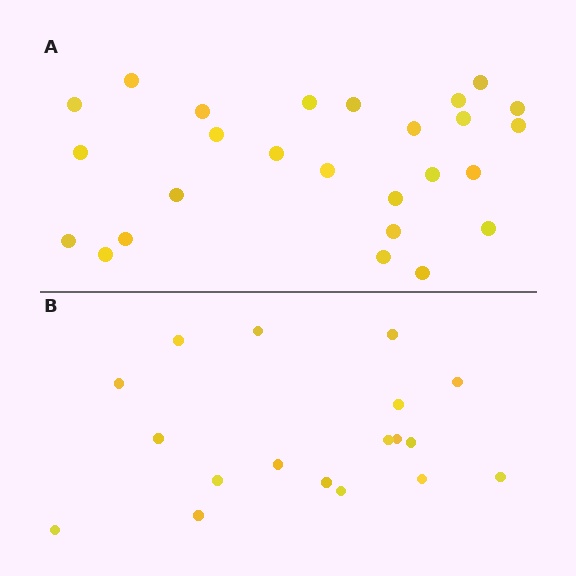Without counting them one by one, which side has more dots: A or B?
Region A (the top region) has more dots.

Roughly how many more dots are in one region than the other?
Region A has roughly 8 or so more dots than region B.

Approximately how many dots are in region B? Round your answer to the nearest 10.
About 20 dots. (The exact count is 18, which rounds to 20.)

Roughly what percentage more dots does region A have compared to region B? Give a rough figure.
About 45% more.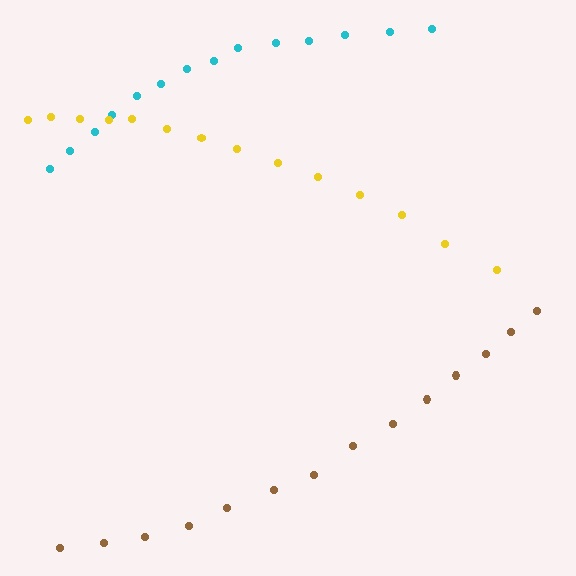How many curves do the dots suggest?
There are 3 distinct paths.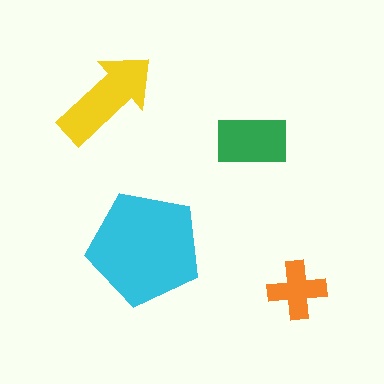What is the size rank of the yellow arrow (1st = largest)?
2nd.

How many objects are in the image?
There are 4 objects in the image.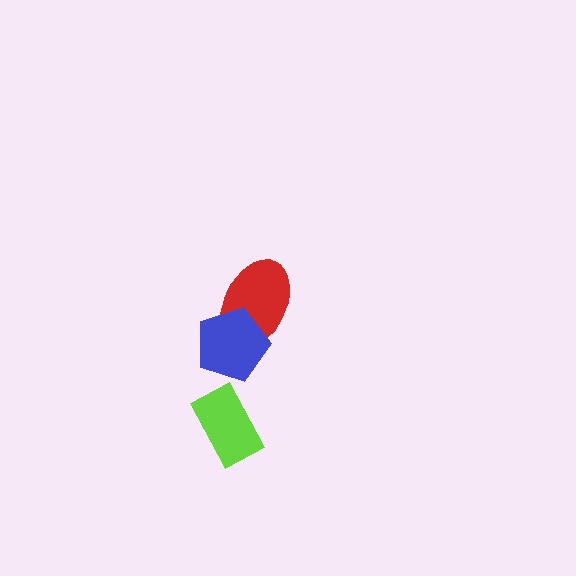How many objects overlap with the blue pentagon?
1 object overlaps with the blue pentagon.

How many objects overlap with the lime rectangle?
0 objects overlap with the lime rectangle.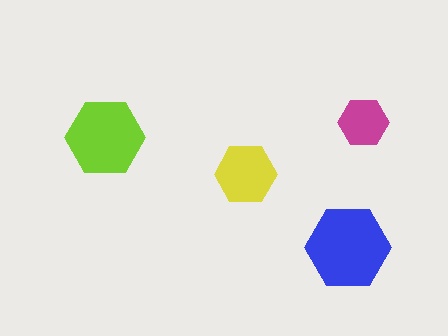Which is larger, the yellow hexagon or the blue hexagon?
The blue one.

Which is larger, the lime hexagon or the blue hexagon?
The blue one.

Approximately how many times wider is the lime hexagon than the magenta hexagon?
About 1.5 times wider.